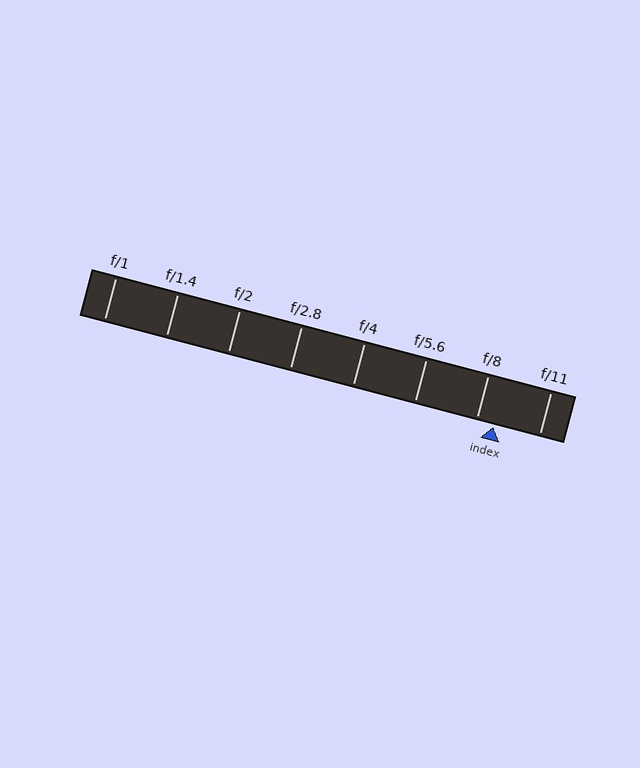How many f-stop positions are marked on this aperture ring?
There are 8 f-stop positions marked.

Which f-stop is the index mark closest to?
The index mark is closest to f/8.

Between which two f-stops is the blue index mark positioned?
The index mark is between f/8 and f/11.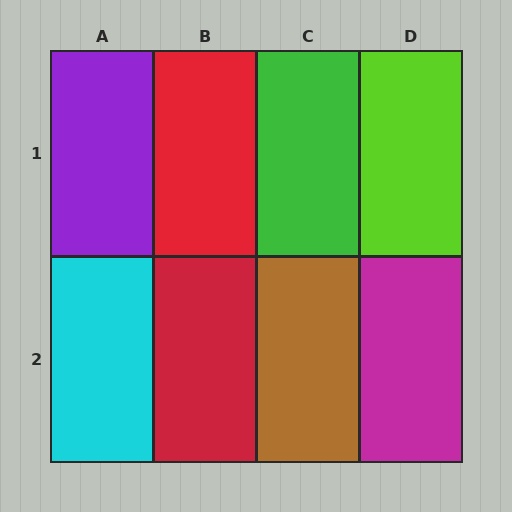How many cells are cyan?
1 cell is cyan.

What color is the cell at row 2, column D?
Magenta.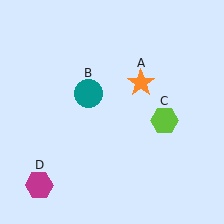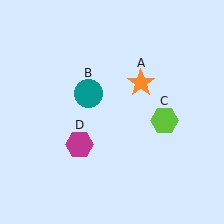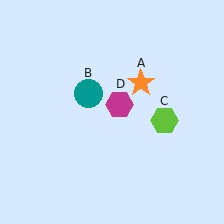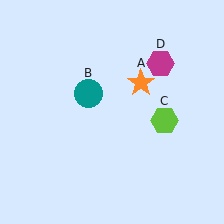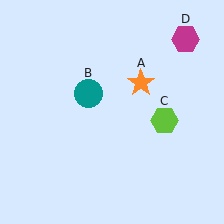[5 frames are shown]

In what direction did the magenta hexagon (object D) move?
The magenta hexagon (object D) moved up and to the right.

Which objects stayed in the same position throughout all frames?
Orange star (object A) and teal circle (object B) and lime hexagon (object C) remained stationary.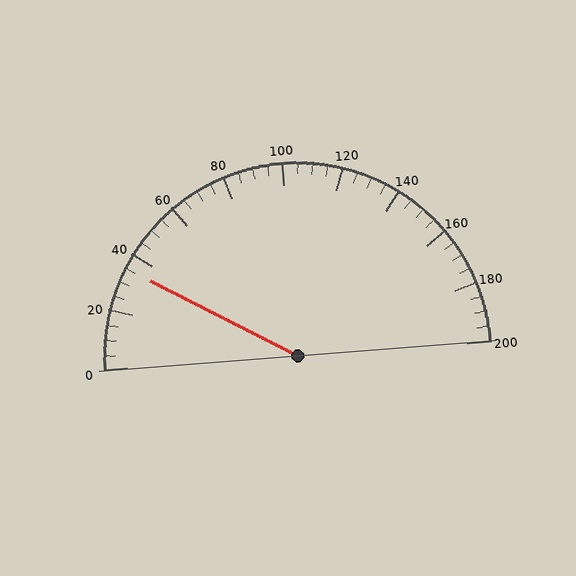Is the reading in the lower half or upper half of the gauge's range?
The reading is in the lower half of the range (0 to 200).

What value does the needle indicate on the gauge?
The needle indicates approximately 35.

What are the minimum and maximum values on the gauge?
The gauge ranges from 0 to 200.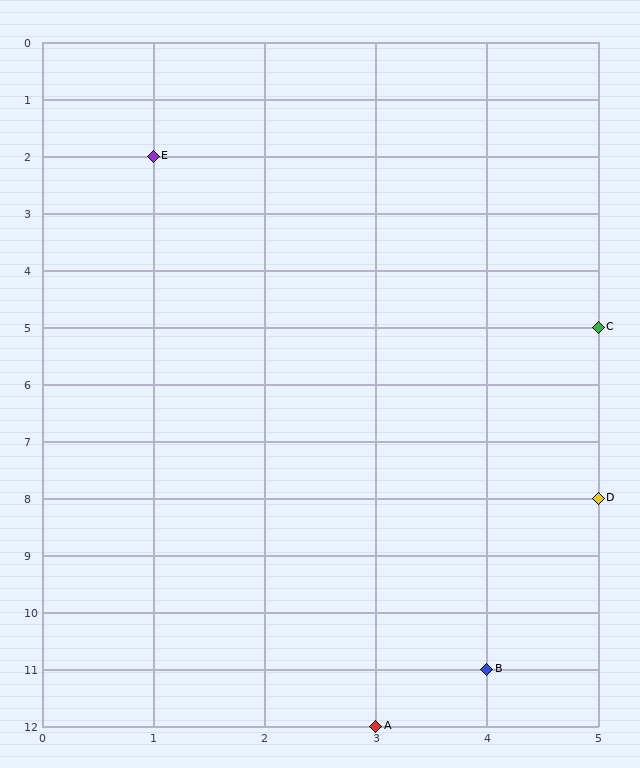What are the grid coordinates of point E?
Point E is at grid coordinates (1, 2).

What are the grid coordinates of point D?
Point D is at grid coordinates (5, 8).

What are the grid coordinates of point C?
Point C is at grid coordinates (5, 5).